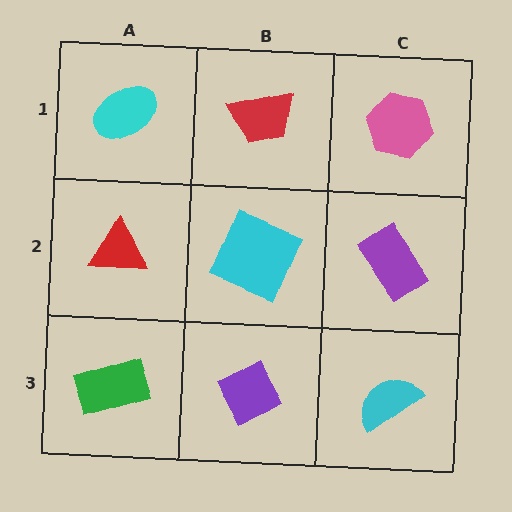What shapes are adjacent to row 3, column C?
A purple rectangle (row 2, column C), a purple diamond (row 3, column B).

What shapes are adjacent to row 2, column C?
A pink hexagon (row 1, column C), a cyan semicircle (row 3, column C), a cyan square (row 2, column B).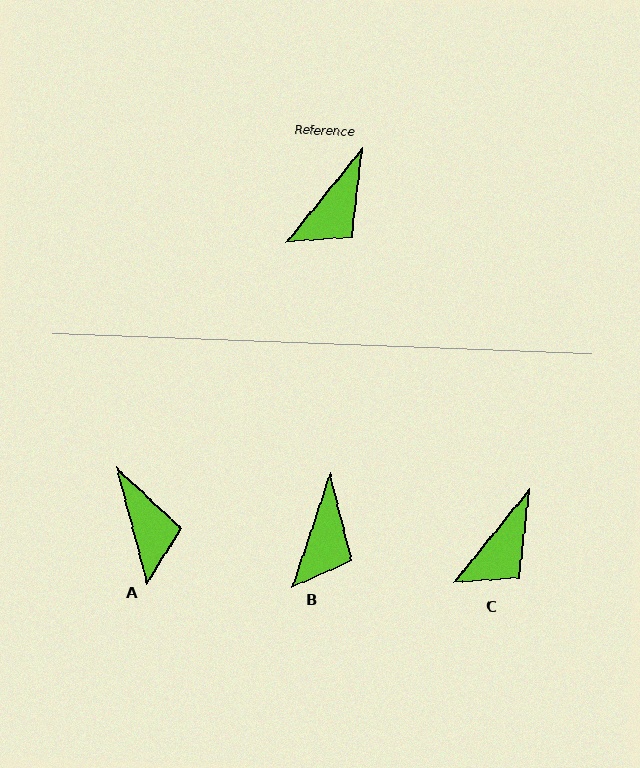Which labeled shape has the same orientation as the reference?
C.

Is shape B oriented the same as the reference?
No, it is off by about 20 degrees.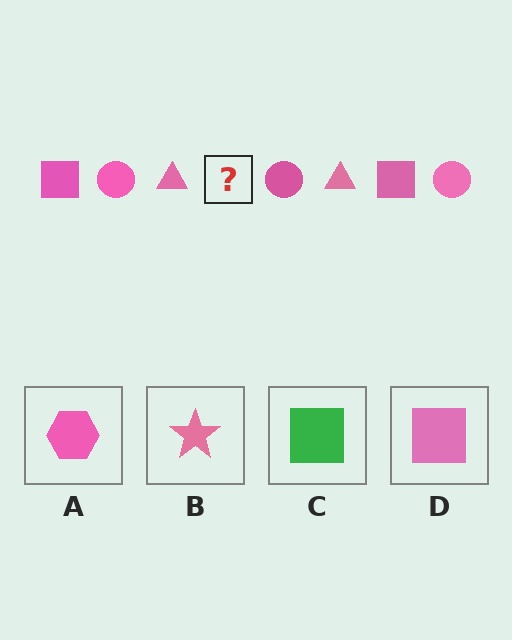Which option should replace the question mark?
Option D.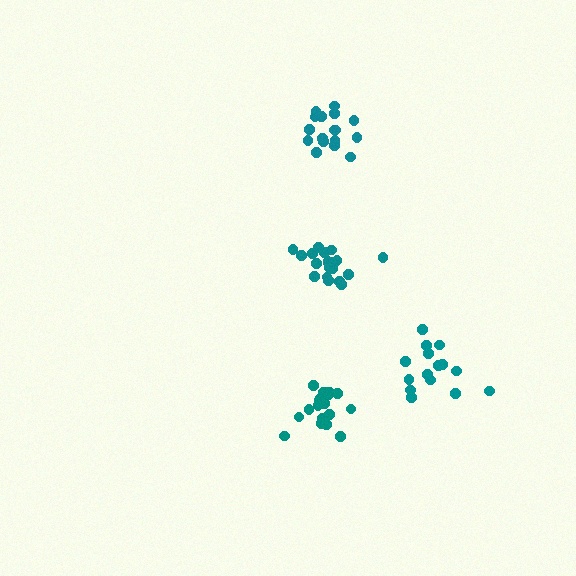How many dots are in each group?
Group 1: 15 dots, Group 2: 20 dots, Group 3: 17 dots, Group 4: 19 dots (71 total).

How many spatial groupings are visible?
There are 4 spatial groupings.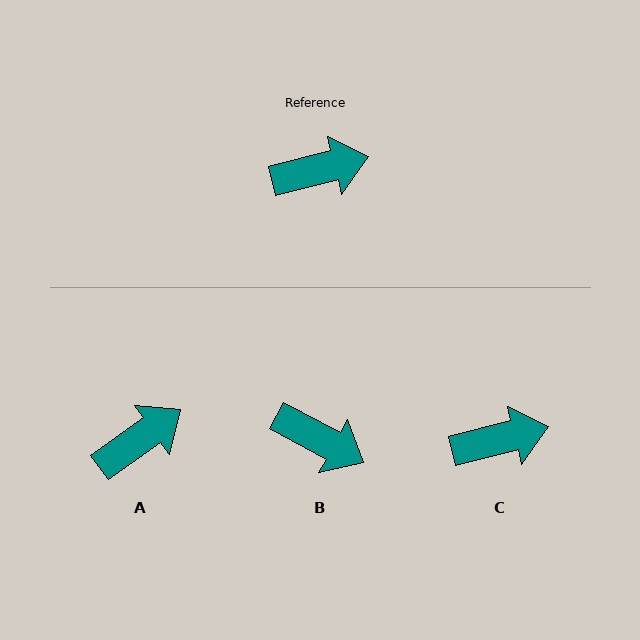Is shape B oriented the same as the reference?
No, it is off by about 43 degrees.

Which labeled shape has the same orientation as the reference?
C.